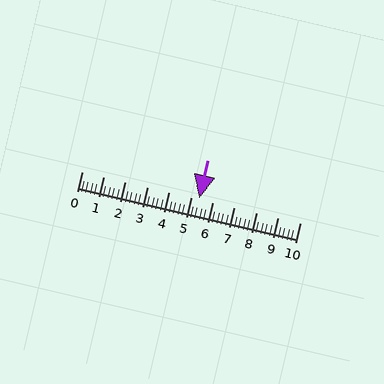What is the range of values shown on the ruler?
The ruler shows values from 0 to 10.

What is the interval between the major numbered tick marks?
The major tick marks are spaced 1 units apart.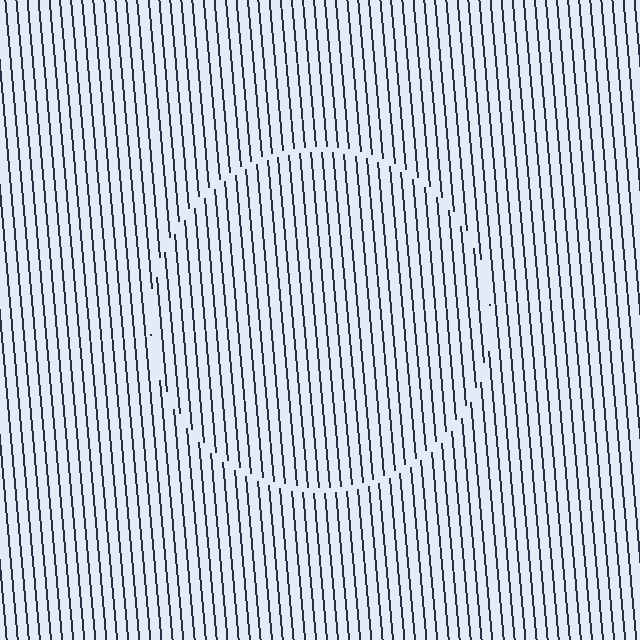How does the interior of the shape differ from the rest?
The interior of the shape contains the same grating, shifted by half a period — the contour is defined by the phase discontinuity where line-ends from the inner and outer gratings abut.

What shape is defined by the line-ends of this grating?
An illusory circle. The interior of the shape contains the same grating, shifted by half a period — the contour is defined by the phase discontinuity where line-ends from the inner and outer gratings abut.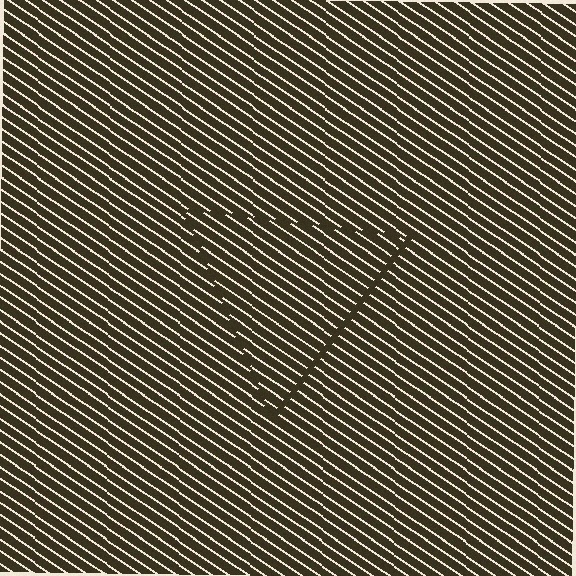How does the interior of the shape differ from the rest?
The interior of the shape contains the same grating, shifted by half a period — the contour is defined by the phase discontinuity where line-ends from the inner and outer gratings abut.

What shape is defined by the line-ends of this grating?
An illusory triangle. The interior of the shape contains the same grating, shifted by half a period — the contour is defined by the phase discontinuity where line-ends from the inner and outer gratings abut.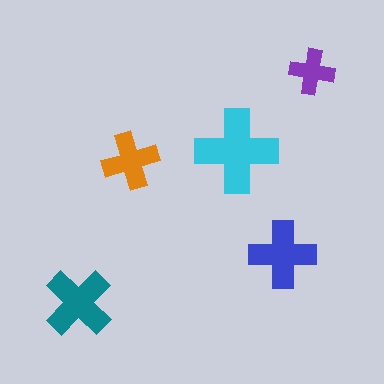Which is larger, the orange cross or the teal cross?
The teal one.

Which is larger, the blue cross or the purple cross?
The blue one.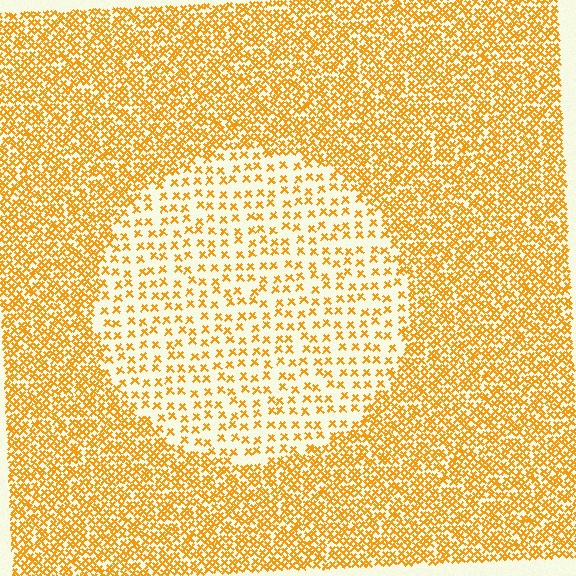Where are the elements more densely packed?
The elements are more densely packed outside the circle boundary.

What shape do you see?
I see a circle.